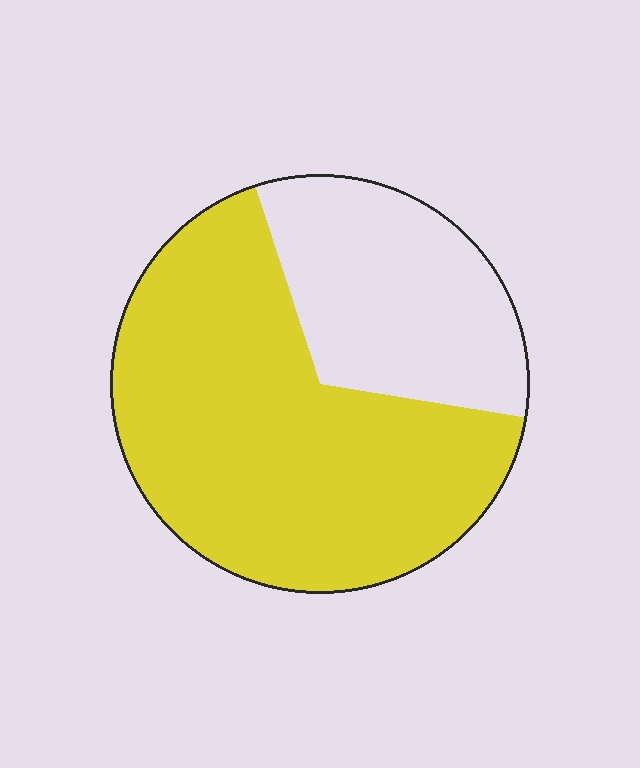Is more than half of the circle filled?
Yes.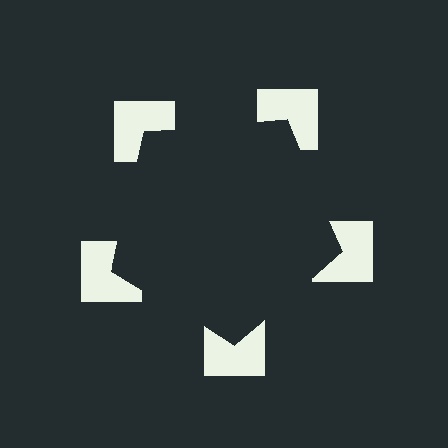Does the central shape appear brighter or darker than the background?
It typically appears slightly darker than the background, even though no actual brightness change is drawn.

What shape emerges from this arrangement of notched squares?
An illusory pentagon — its edges are inferred from the aligned wedge cuts in the notched squares, not physically drawn.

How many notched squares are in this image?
There are 5 — one at each vertex of the illusory pentagon.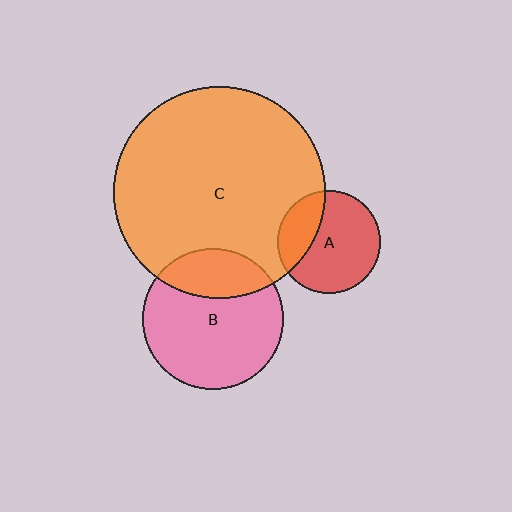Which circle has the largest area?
Circle C (orange).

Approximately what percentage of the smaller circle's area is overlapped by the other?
Approximately 25%.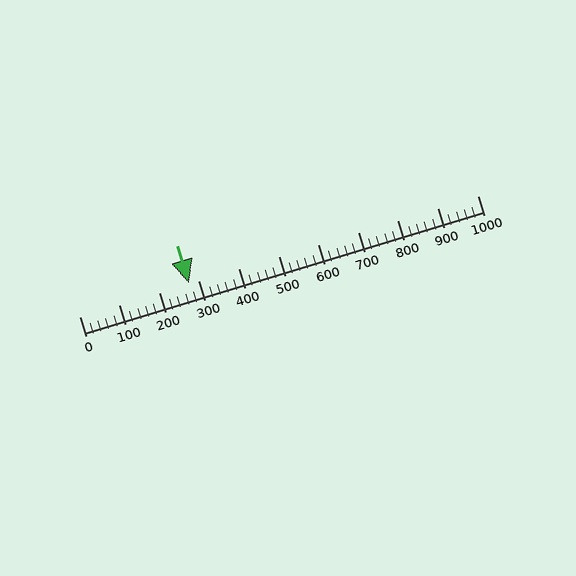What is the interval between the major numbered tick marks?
The major tick marks are spaced 100 units apart.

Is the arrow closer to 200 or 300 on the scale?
The arrow is closer to 300.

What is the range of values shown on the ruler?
The ruler shows values from 0 to 1000.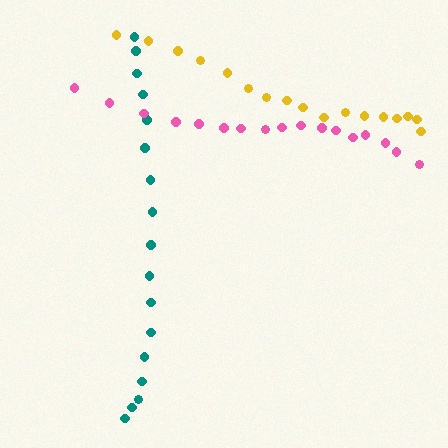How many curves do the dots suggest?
There are 3 distinct paths.